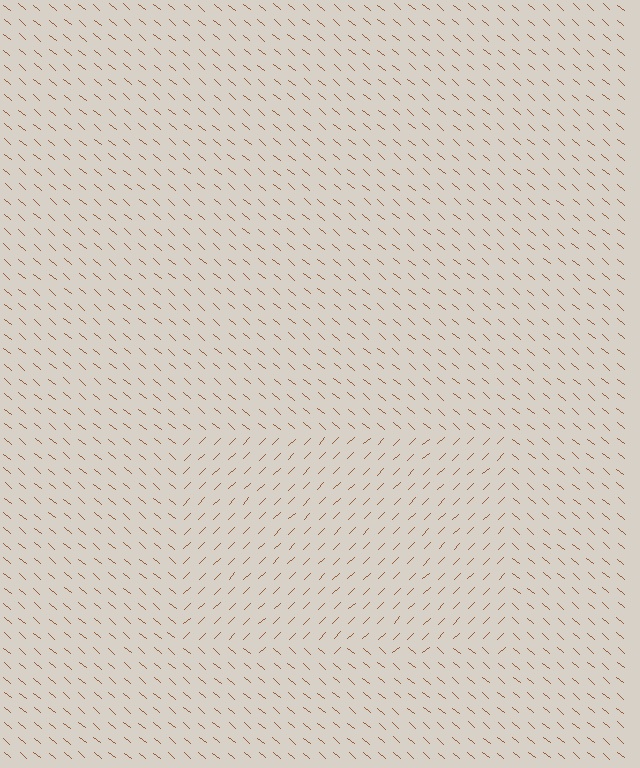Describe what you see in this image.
The image is filled with small brown line segments. A rectangle region in the image has lines oriented differently from the surrounding lines, creating a visible texture boundary.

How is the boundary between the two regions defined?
The boundary is defined purely by a change in line orientation (approximately 85 degrees difference). All lines are the same color and thickness.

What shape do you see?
I see a rectangle.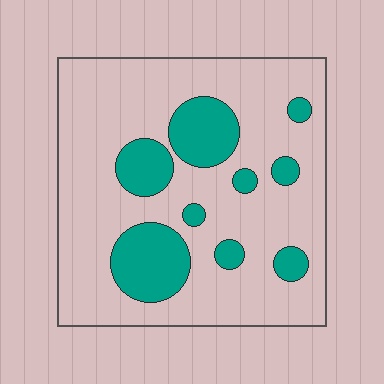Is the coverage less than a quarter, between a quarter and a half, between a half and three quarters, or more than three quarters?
Less than a quarter.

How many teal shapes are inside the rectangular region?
9.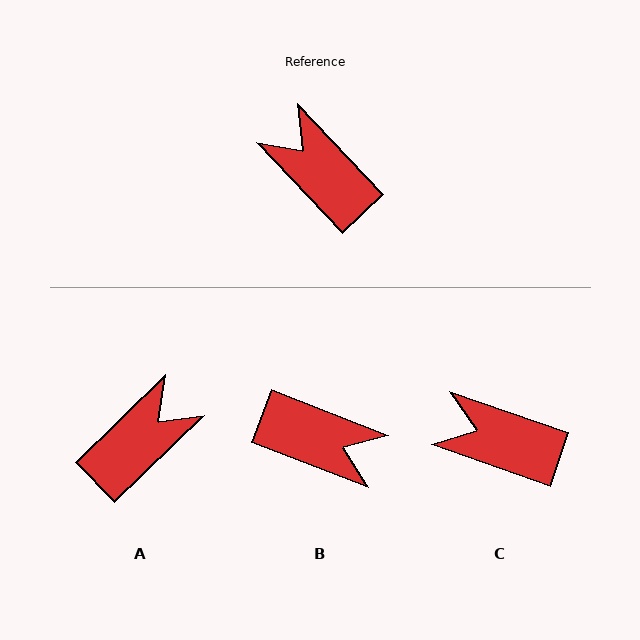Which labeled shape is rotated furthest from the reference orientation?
B, about 155 degrees away.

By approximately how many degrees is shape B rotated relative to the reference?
Approximately 155 degrees clockwise.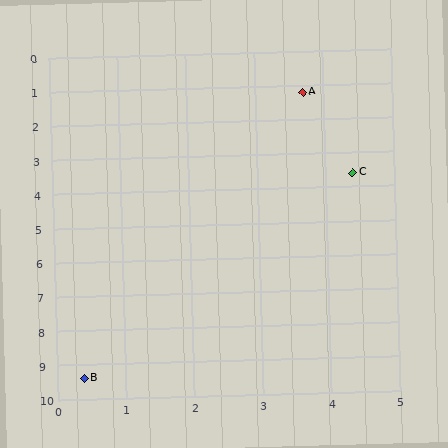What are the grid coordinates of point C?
Point C is at approximately (4.4, 3.6).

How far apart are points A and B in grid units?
Points A and B are about 8.8 grid units apart.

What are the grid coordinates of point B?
Point B is at approximately (0.4, 9.4).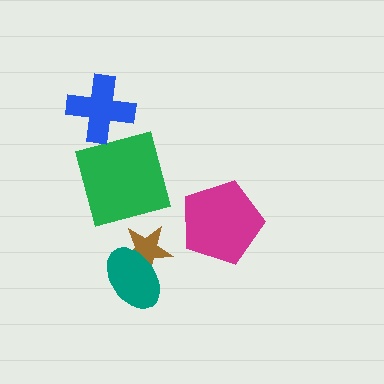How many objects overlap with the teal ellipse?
1 object overlaps with the teal ellipse.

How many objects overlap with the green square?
0 objects overlap with the green square.